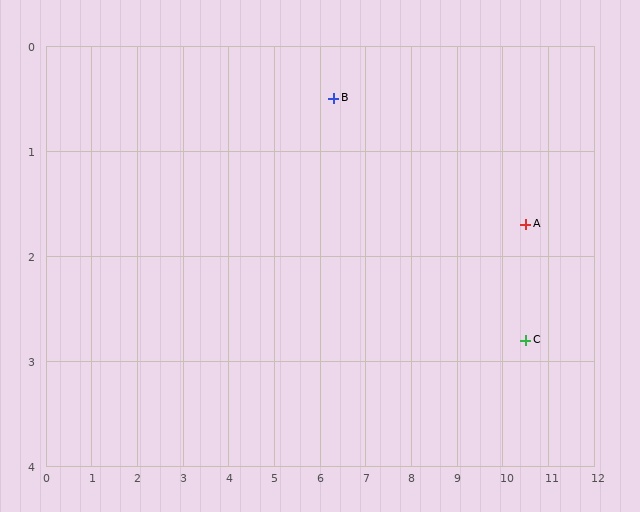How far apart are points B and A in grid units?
Points B and A are about 4.4 grid units apart.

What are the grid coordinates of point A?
Point A is at approximately (10.5, 1.7).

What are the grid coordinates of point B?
Point B is at approximately (6.3, 0.5).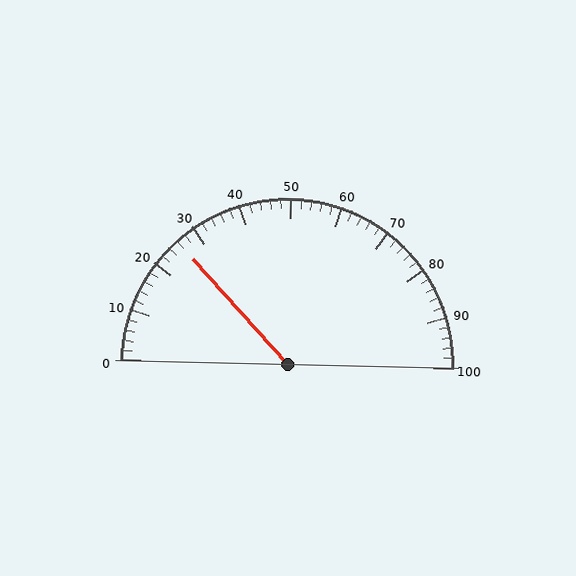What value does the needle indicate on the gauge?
The needle indicates approximately 26.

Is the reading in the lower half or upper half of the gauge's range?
The reading is in the lower half of the range (0 to 100).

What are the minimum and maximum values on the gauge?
The gauge ranges from 0 to 100.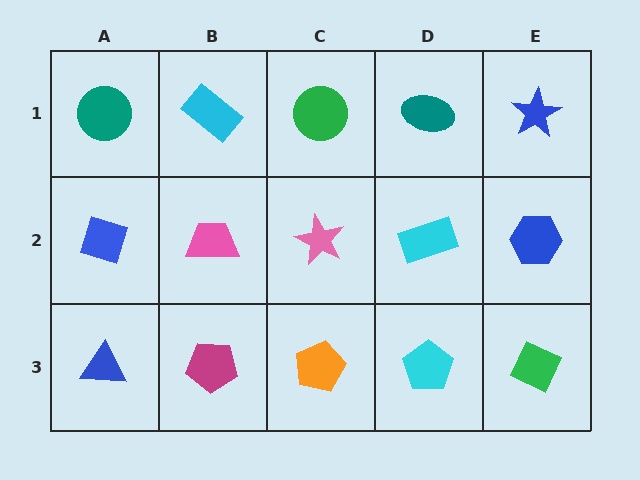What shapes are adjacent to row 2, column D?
A teal ellipse (row 1, column D), a cyan pentagon (row 3, column D), a pink star (row 2, column C), a blue hexagon (row 2, column E).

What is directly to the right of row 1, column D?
A blue star.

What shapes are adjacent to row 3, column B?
A pink trapezoid (row 2, column B), a blue triangle (row 3, column A), an orange pentagon (row 3, column C).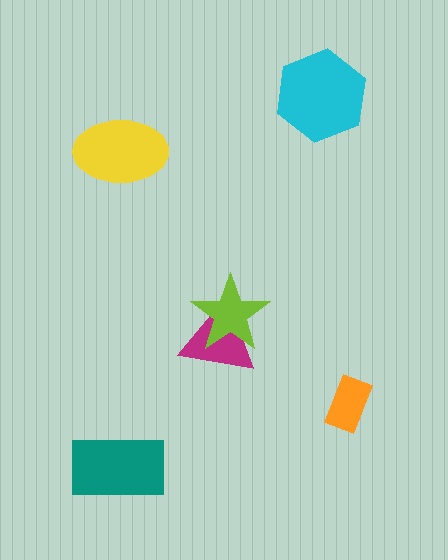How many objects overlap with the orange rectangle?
0 objects overlap with the orange rectangle.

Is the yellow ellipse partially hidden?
No, no other shape covers it.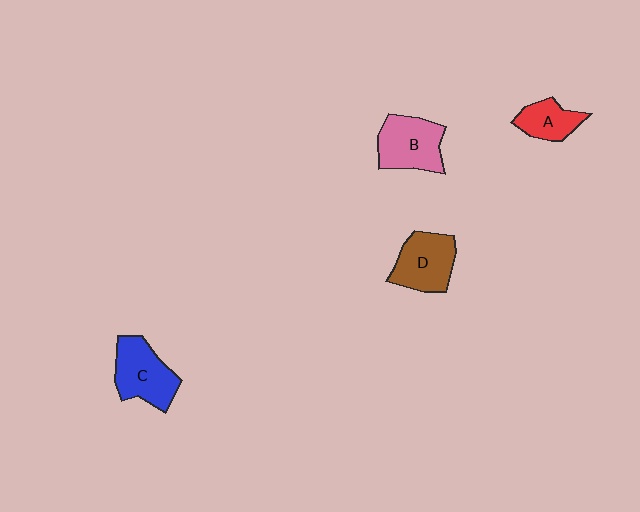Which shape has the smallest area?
Shape A (red).